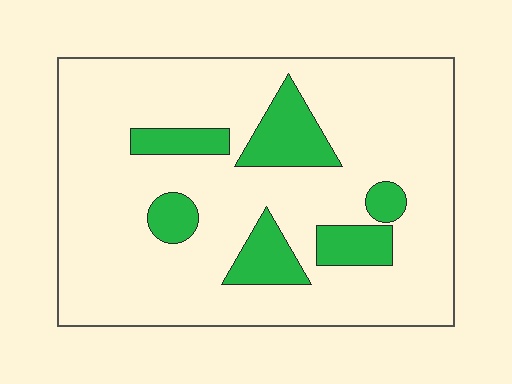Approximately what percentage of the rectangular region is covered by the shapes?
Approximately 15%.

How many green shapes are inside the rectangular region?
6.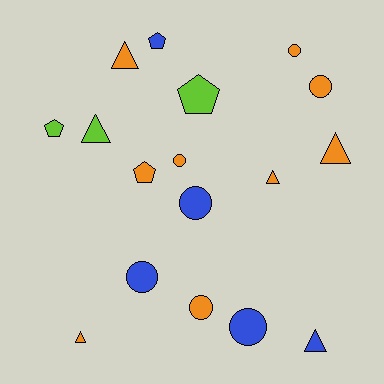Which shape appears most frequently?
Circle, with 7 objects.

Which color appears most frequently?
Orange, with 9 objects.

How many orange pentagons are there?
There is 1 orange pentagon.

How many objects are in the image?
There are 17 objects.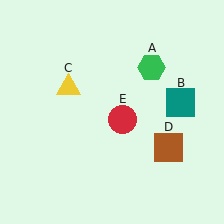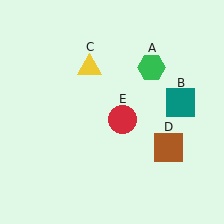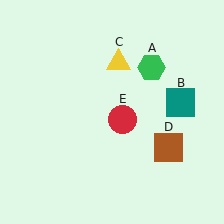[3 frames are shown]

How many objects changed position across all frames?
1 object changed position: yellow triangle (object C).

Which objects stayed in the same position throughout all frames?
Green hexagon (object A) and teal square (object B) and brown square (object D) and red circle (object E) remained stationary.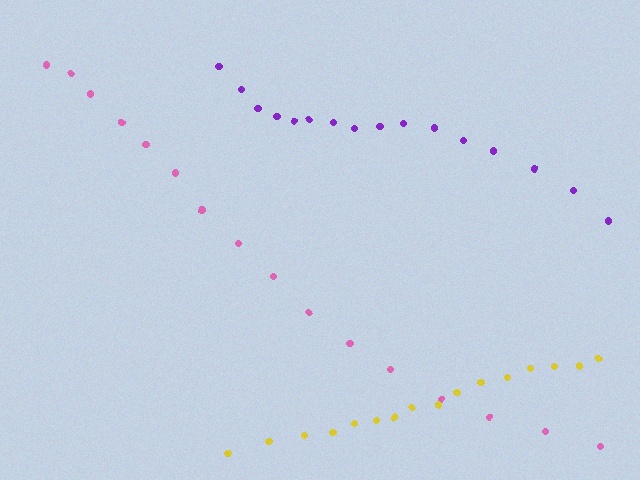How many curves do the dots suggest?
There are 3 distinct paths.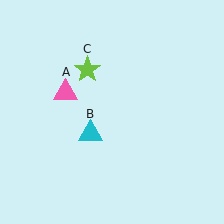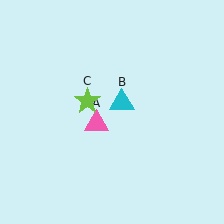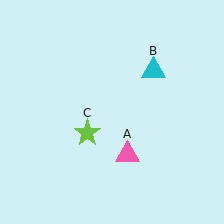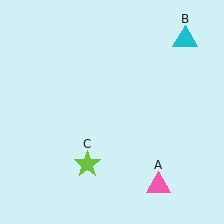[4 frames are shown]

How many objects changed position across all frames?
3 objects changed position: pink triangle (object A), cyan triangle (object B), lime star (object C).